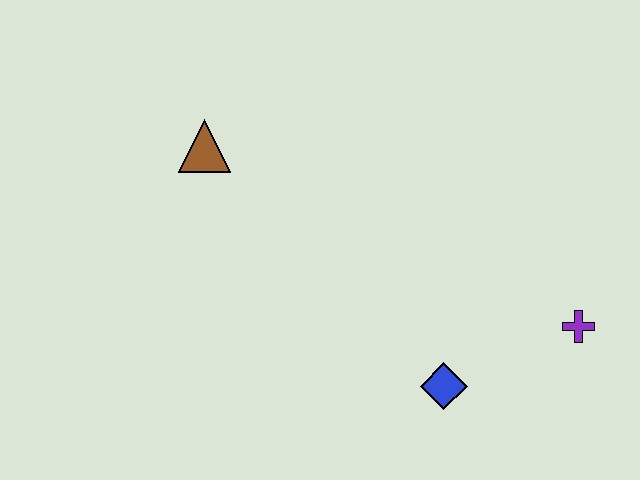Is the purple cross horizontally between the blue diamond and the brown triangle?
No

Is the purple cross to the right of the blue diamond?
Yes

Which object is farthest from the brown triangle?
The purple cross is farthest from the brown triangle.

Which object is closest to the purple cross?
The blue diamond is closest to the purple cross.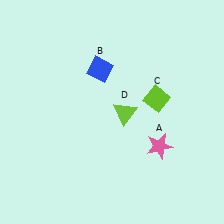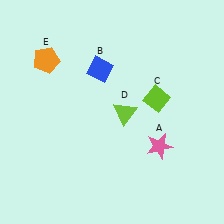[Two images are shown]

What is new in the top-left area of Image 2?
An orange pentagon (E) was added in the top-left area of Image 2.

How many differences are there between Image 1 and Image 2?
There is 1 difference between the two images.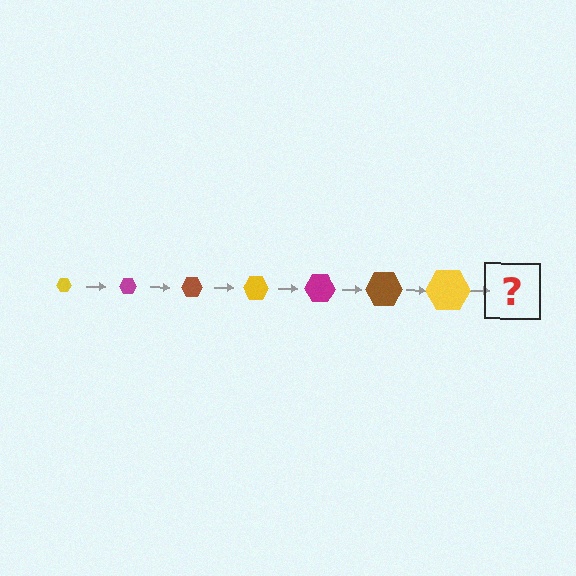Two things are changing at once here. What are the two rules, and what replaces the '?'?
The two rules are that the hexagon grows larger each step and the color cycles through yellow, magenta, and brown. The '?' should be a magenta hexagon, larger than the previous one.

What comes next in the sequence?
The next element should be a magenta hexagon, larger than the previous one.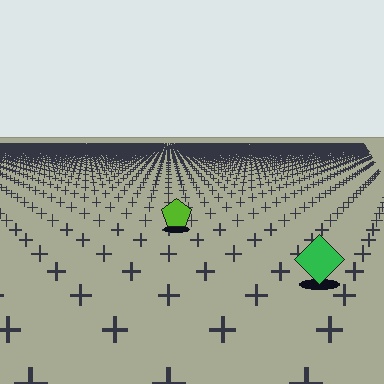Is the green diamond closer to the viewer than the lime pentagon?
Yes. The green diamond is closer — you can tell from the texture gradient: the ground texture is coarser near it.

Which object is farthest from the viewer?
The lime pentagon is farthest from the viewer. It appears smaller and the ground texture around it is denser.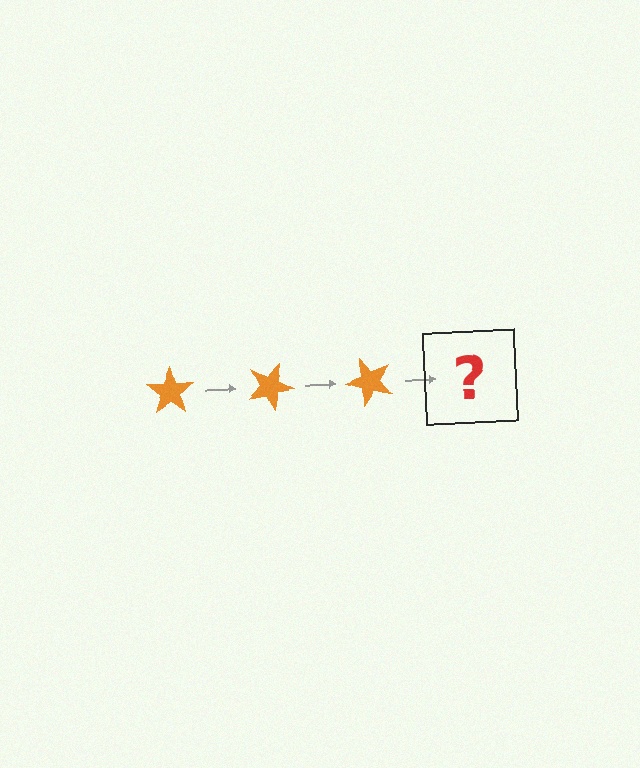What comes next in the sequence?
The next element should be an orange star rotated 75 degrees.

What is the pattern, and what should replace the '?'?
The pattern is that the star rotates 25 degrees each step. The '?' should be an orange star rotated 75 degrees.